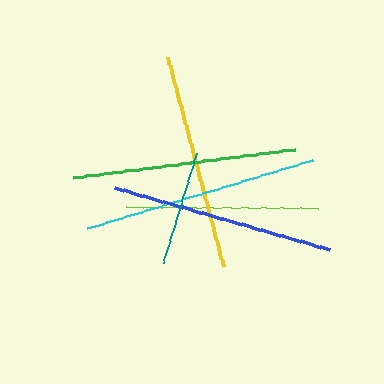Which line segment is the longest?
The cyan line is the longest at approximately 236 pixels.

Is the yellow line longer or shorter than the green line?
The green line is longer than the yellow line.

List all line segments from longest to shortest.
From longest to shortest: cyan, blue, green, yellow, lime, teal.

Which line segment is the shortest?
The teal line is the shortest at approximately 115 pixels.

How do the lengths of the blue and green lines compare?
The blue and green lines are approximately the same length.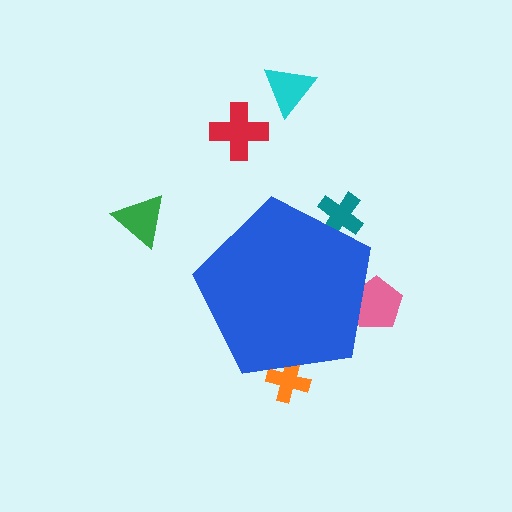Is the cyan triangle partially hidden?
No, the cyan triangle is fully visible.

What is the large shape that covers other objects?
A blue pentagon.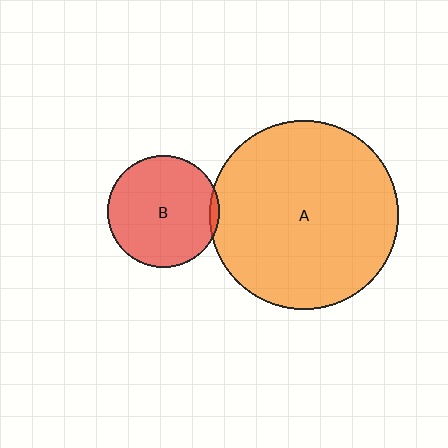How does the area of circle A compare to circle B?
Approximately 2.8 times.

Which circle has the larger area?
Circle A (orange).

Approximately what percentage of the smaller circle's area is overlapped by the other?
Approximately 5%.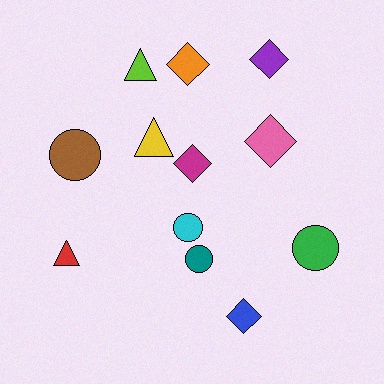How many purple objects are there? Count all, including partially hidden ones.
There is 1 purple object.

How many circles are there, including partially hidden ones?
There are 4 circles.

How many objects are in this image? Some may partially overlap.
There are 12 objects.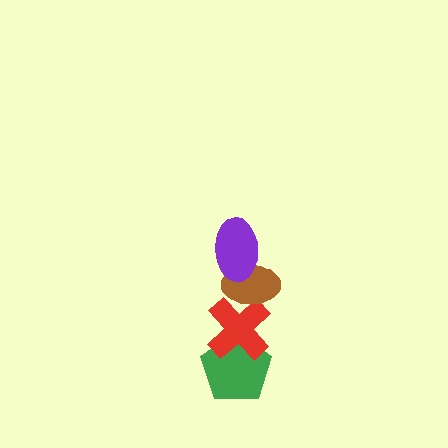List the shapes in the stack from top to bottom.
From top to bottom: the purple ellipse, the brown ellipse, the red cross, the green pentagon.